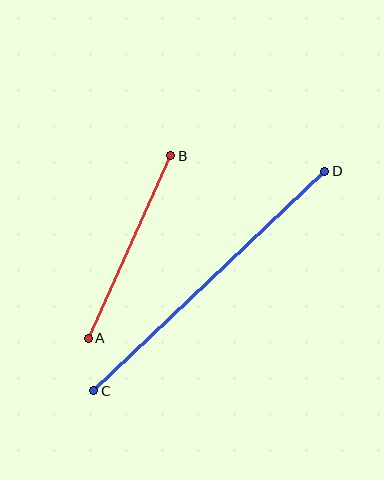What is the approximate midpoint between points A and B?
The midpoint is at approximately (129, 247) pixels.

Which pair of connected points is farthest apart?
Points C and D are farthest apart.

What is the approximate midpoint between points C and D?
The midpoint is at approximately (209, 281) pixels.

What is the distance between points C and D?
The distance is approximately 319 pixels.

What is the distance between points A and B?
The distance is approximately 201 pixels.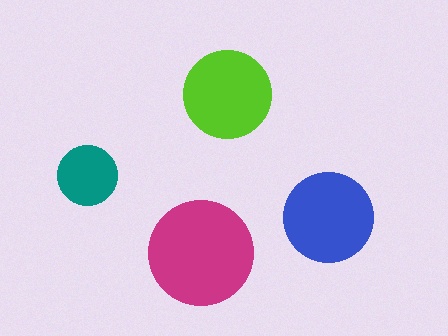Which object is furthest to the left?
The teal circle is leftmost.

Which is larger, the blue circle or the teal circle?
The blue one.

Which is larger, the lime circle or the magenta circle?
The magenta one.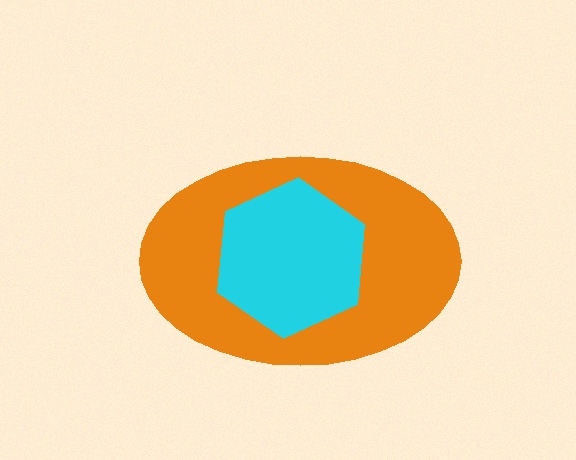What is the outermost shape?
The orange ellipse.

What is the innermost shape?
The cyan hexagon.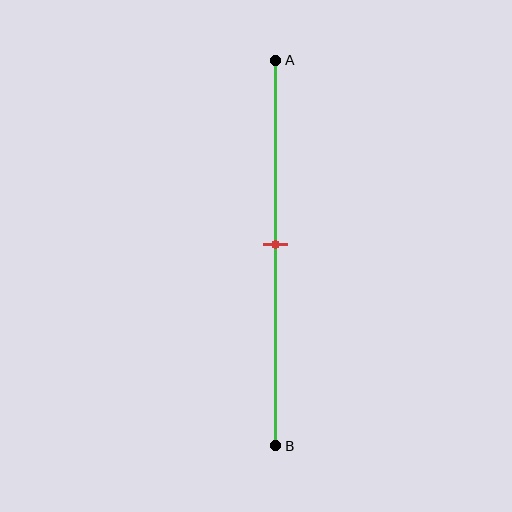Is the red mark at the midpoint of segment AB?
Yes, the mark is approximately at the midpoint.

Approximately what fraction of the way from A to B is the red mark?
The red mark is approximately 50% of the way from A to B.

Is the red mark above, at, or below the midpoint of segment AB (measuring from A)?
The red mark is approximately at the midpoint of segment AB.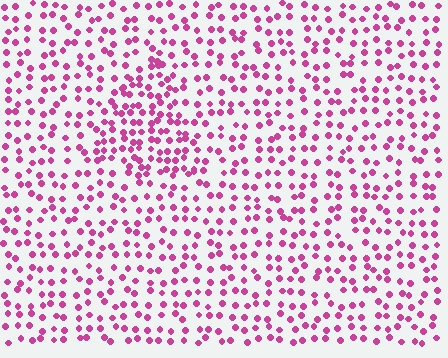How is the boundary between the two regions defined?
The boundary is defined by a change in element density (approximately 1.7x ratio). All elements are the same color, size, and shape.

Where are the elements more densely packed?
The elements are more densely packed inside the triangle boundary.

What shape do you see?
I see a triangle.